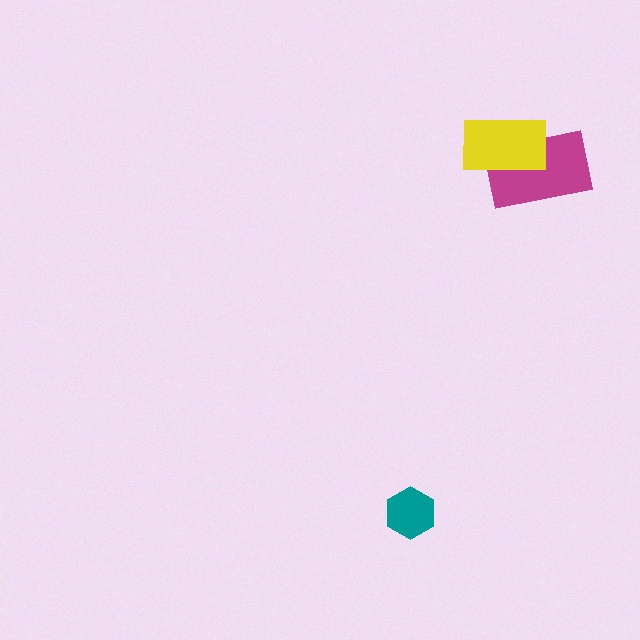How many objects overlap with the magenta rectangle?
1 object overlaps with the magenta rectangle.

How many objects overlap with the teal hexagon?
0 objects overlap with the teal hexagon.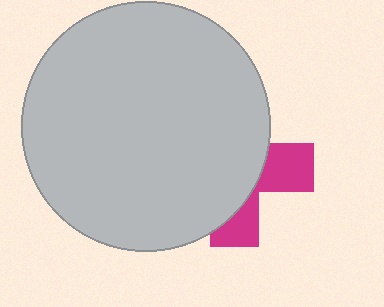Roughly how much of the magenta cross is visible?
A small part of it is visible (roughly 31%).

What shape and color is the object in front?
The object in front is a light gray circle.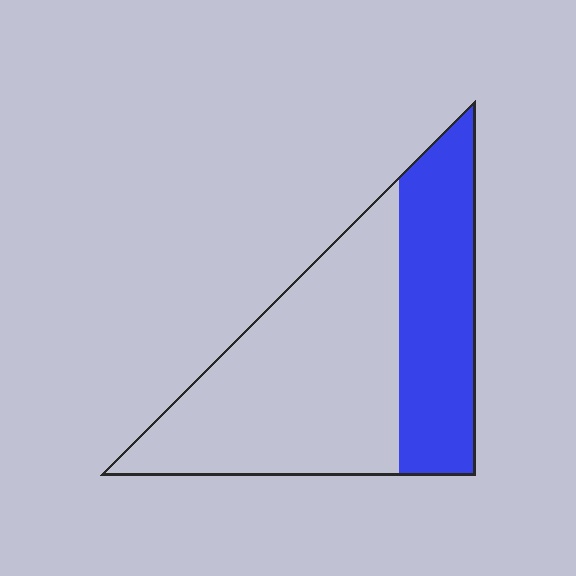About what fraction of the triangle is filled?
About three eighths (3/8).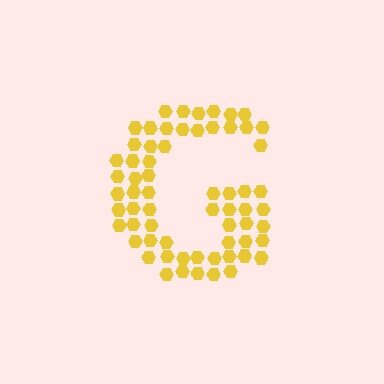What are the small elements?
The small elements are hexagons.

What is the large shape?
The large shape is the letter G.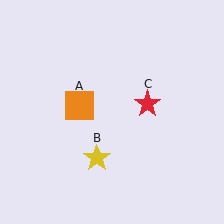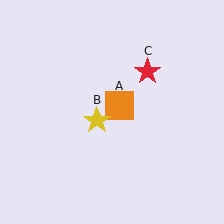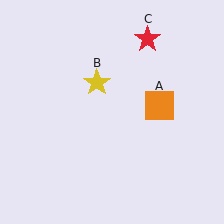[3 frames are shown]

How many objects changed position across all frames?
3 objects changed position: orange square (object A), yellow star (object B), red star (object C).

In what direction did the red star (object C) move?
The red star (object C) moved up.